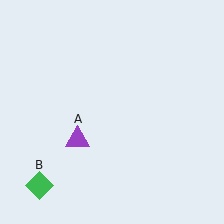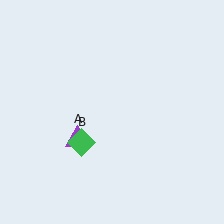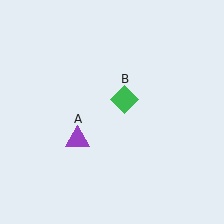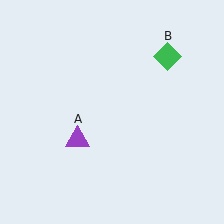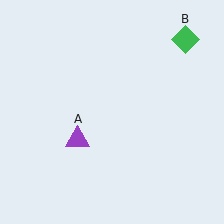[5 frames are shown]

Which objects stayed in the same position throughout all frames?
Purple triangle (object A) remained stationary.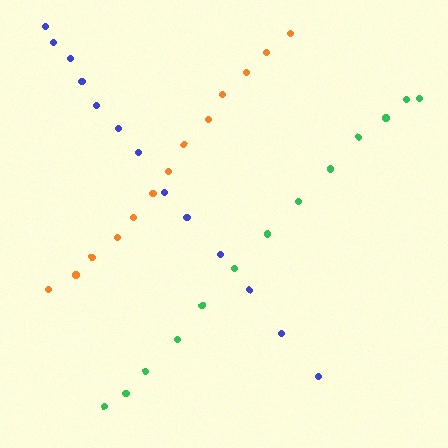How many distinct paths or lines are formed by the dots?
There are 3 distinct paths.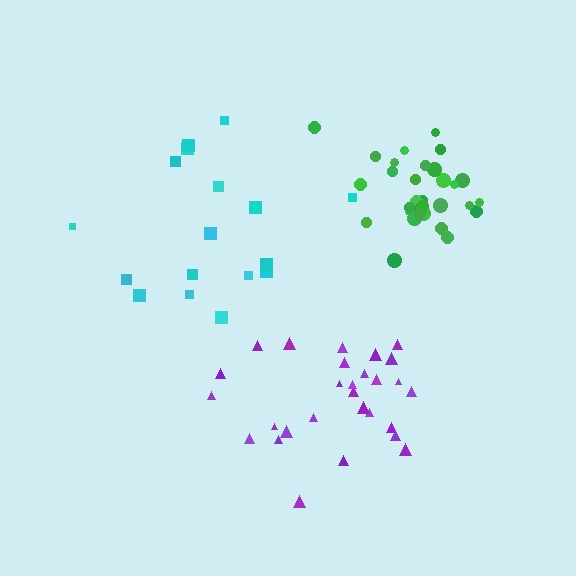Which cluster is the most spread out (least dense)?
Cyan.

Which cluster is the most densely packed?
Green.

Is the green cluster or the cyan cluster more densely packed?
Green.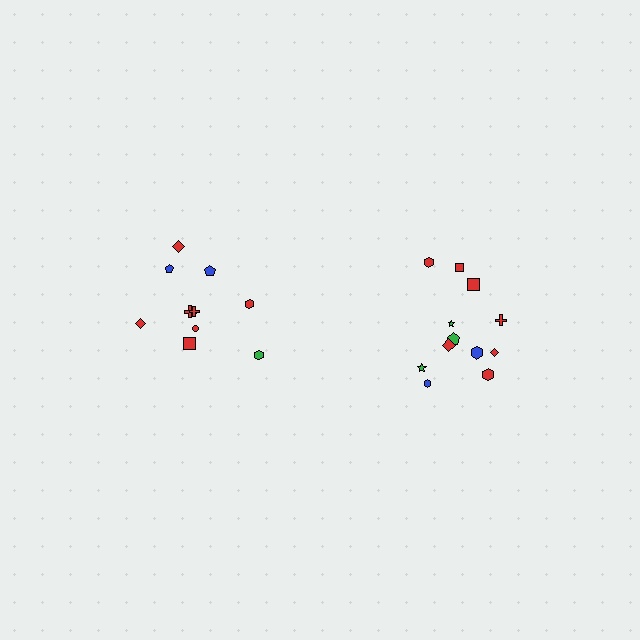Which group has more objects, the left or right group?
The right group.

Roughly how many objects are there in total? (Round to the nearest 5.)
Roughly 20 objects in total.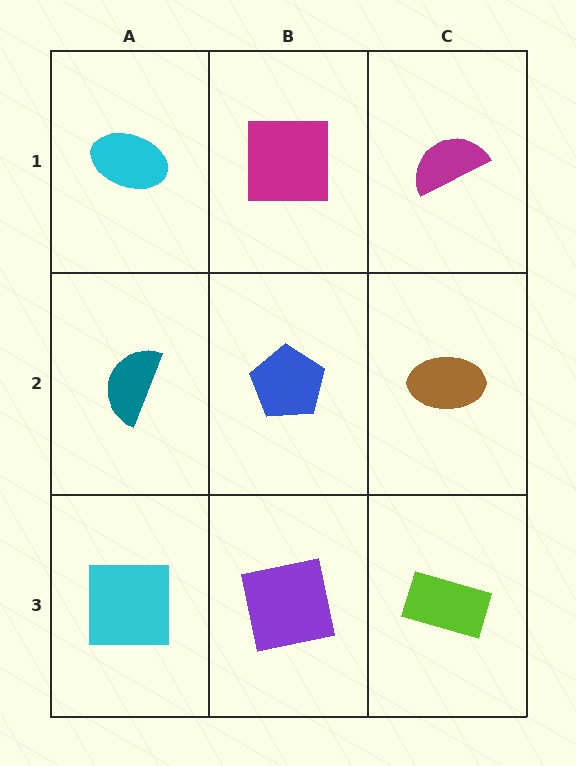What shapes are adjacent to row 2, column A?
A cyan ellipse (row 1, column A), a cyan square (row 3, column A), a blue pentagon (row 2, column B).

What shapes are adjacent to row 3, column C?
A brown ellipse (row 2, column C), a purple square (row 3, column B).